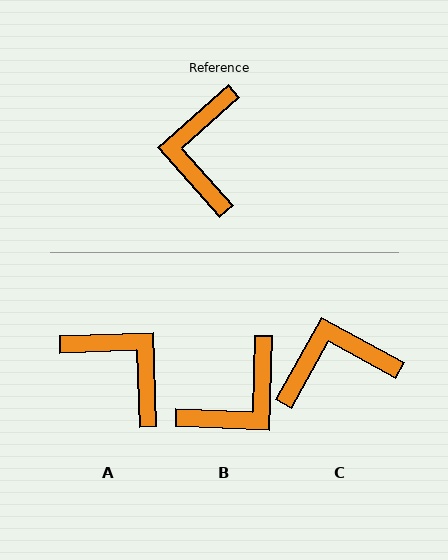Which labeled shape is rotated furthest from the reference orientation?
B, about 137 degrees away.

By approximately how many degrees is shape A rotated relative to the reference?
Approximately 129 degrees clockwise.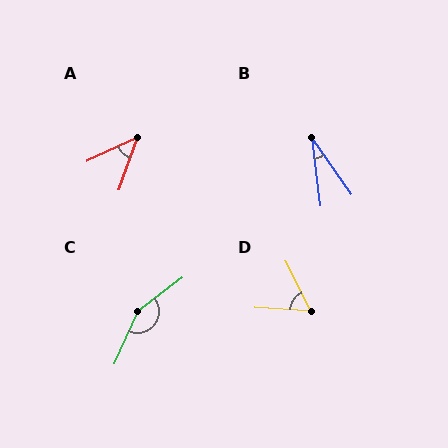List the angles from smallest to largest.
B (27°), A (46°), D (60°), C (151°).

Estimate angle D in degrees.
Approximately 60 degrees.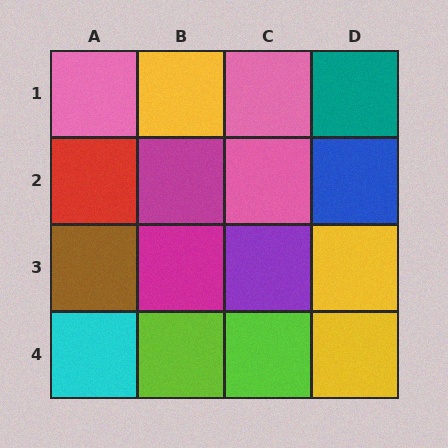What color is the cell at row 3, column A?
Brown.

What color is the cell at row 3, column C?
Purple.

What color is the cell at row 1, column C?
Pink.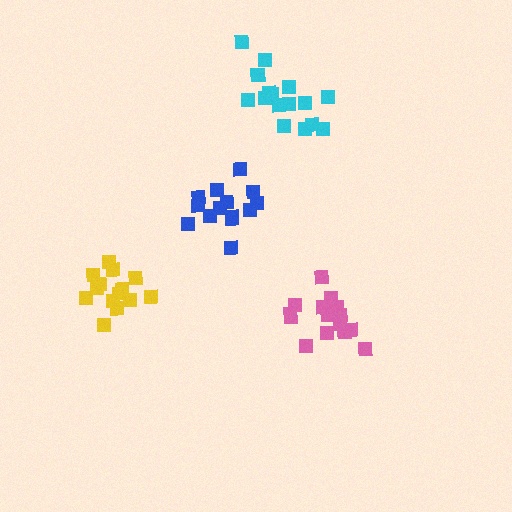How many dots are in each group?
Group 1: 16 dots, Group 2: 14 dots, Group 3: 16 dots, Group 4: 14 dots (60 total).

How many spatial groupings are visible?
There are 4 spatial groupings.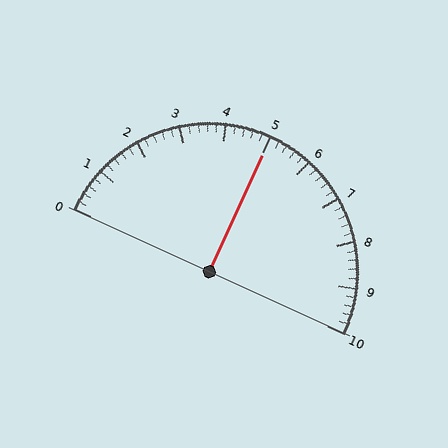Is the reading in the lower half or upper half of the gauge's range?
The reading is in the upper half of the range (0 to 10).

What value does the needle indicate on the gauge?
The needle indicates approximately 5.0.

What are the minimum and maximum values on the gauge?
The gauge ranges from 0 to 10.